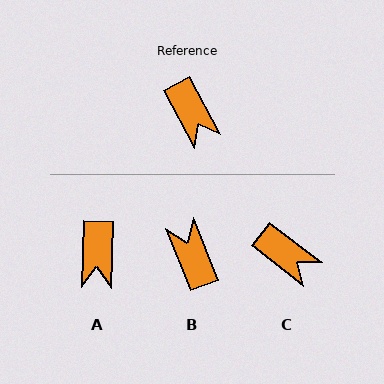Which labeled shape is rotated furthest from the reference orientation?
B, about 173 degrees away.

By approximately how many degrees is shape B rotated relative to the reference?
Approximately 173 degrees counter-clockwise.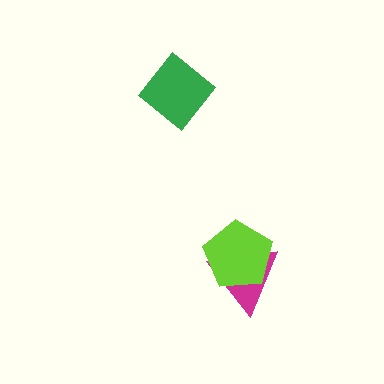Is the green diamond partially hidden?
No, no other shape covers it.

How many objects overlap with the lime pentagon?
1 object overlaps with the lime pentagon.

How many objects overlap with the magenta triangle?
1 object overlaps with the magenta triangle.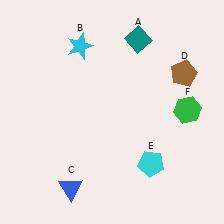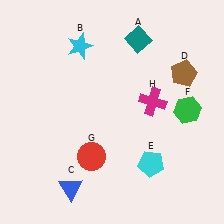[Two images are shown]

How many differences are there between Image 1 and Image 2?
There are 2 differences between the two images.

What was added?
A red circle (G), a magenta cross (H) were added in Image 2.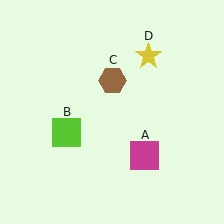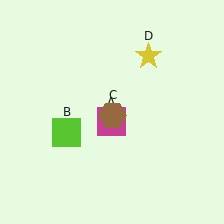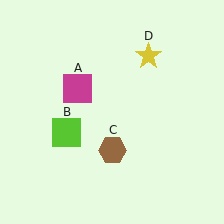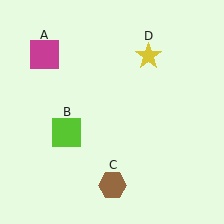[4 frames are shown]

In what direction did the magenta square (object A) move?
The magenta square (object A) moved up and to the left.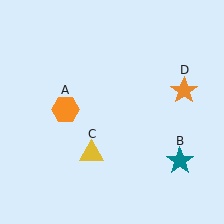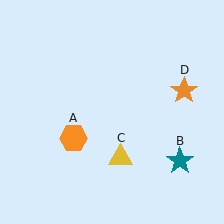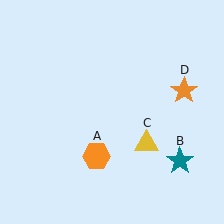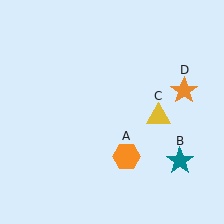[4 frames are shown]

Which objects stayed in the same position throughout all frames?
Teal star (object B) and orange star (object D) remained stationary.